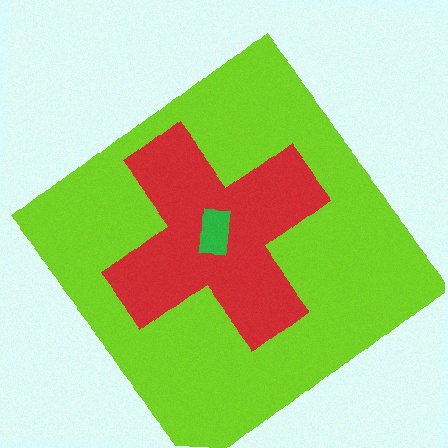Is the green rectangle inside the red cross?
Yes.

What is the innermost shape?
The green rectangle.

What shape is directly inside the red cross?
The green rectangle.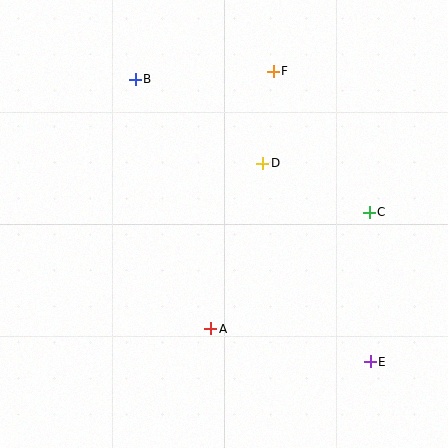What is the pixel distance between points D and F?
The distance between D and F is 92 pixels.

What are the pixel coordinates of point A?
Point A is at (211, 329).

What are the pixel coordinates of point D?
Point D is at (263, 163).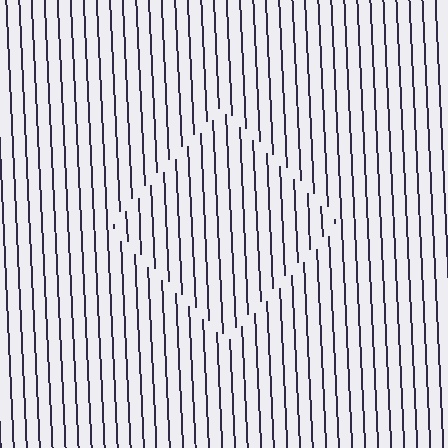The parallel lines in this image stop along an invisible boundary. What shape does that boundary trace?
An illusory square. The interior of the shape contains the same grating, shifted by half a period — the contour is defined by the phase discontinuity where line-ends from the inner and outer gratings abut.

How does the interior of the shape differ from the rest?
The interior of the shape contains the same grating, shifted by half a period — the contour is defined by the phase discontinuity where line-ends from the inner and outer gratings abut.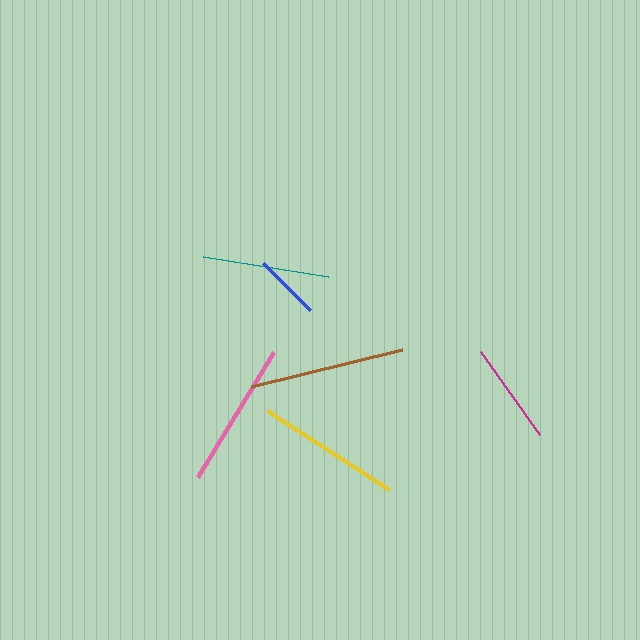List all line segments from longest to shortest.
From longest to shortest: brown, pink, yellow, teal, magenta, blue.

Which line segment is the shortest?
The blue line is the shortest at approximately 66 pixels.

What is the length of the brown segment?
The brown segment is approximately 156 pixels long.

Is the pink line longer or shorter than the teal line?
The pink line is longer than the teal line.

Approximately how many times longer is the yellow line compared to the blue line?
The yellow line is approximately 2.2 times the length of the blue line.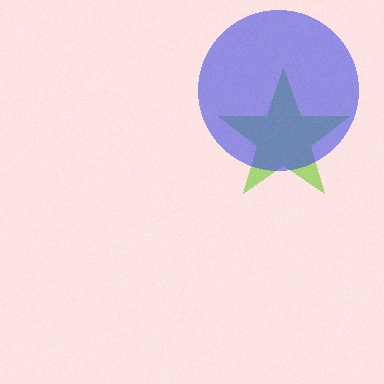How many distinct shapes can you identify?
There are 2 distinct shapes: a lime star, a blue circle.